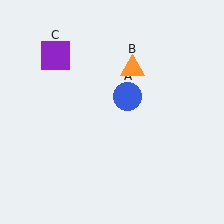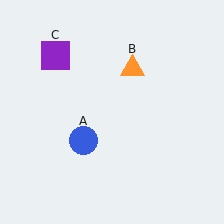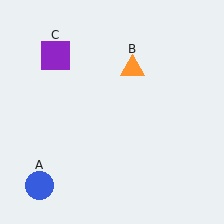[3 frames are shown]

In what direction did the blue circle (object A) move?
The blue circle (object A) moved down and to the left.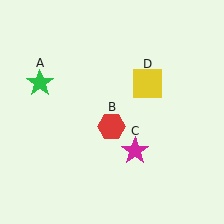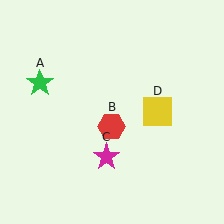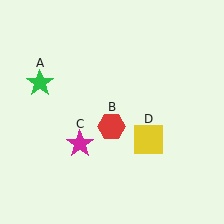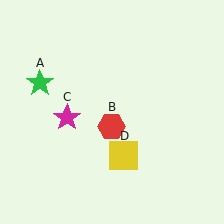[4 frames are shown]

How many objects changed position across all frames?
2 objects changed position: magenta star (object C), yellow square (object D).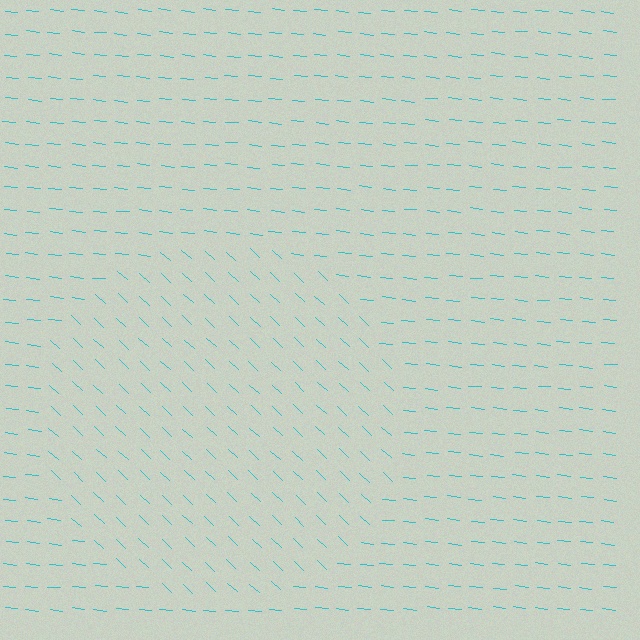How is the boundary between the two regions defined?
The boundary is defined purely by a change in line orientation (approximately 37 degrees difference). All lines are the same color and thickness.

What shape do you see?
I see a circle.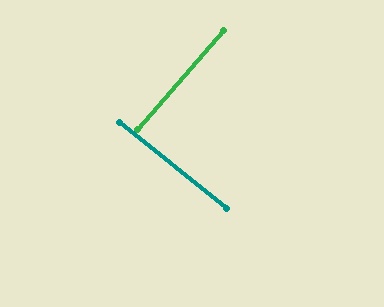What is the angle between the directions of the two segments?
Approximately 88 degrees.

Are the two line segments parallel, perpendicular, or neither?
Perpendicular — they meet at approximately 88°.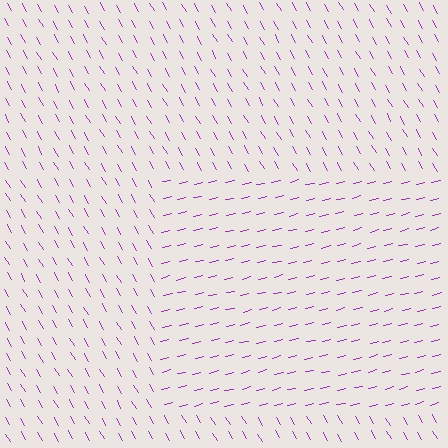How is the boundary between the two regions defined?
The boundary is defined purely by a change in line orientation (approximately 74 degrees difference). All lines are the same color and thickness.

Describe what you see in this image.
The image is filled with small purple line segments. A rectangle region in the image has lines oriented differently from the surrounding lines, creating a visible texture boundary.